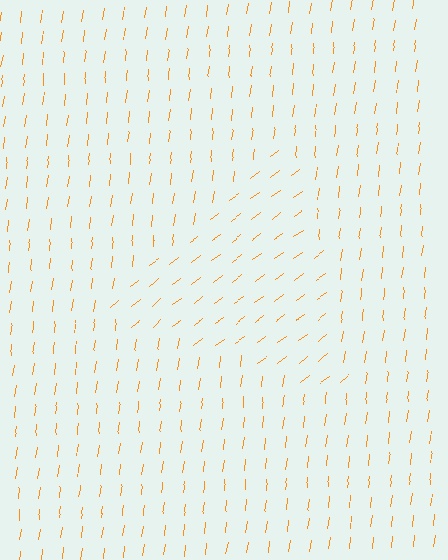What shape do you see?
I see a triangle.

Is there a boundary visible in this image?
Yes, there is a texture boundary formed by a change in line orientation.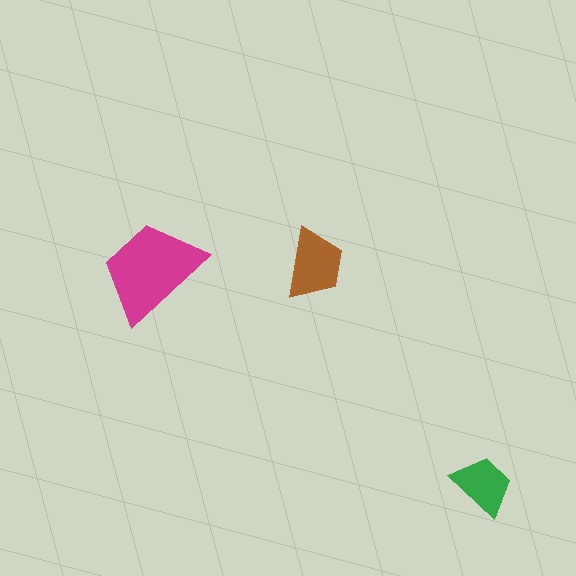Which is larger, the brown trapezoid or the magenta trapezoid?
The magenta one.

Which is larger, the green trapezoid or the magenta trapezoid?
The magenta one.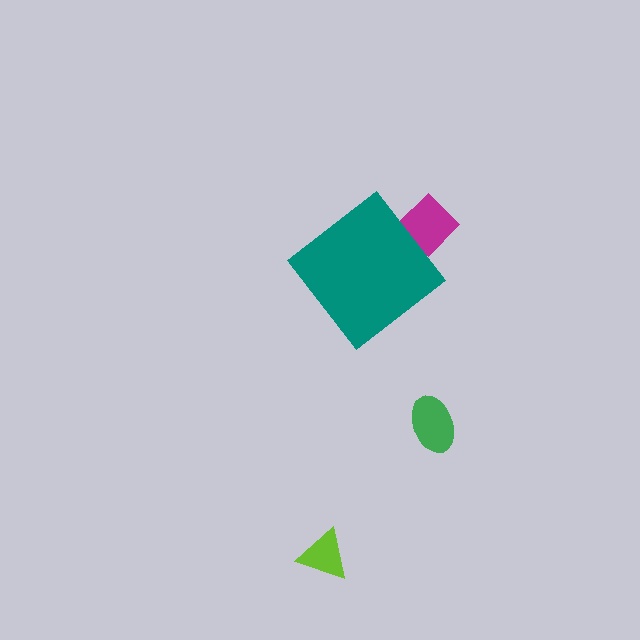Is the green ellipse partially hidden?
No, the green ellipse is fully visible.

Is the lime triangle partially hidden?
No, the lime triangle is fully visible.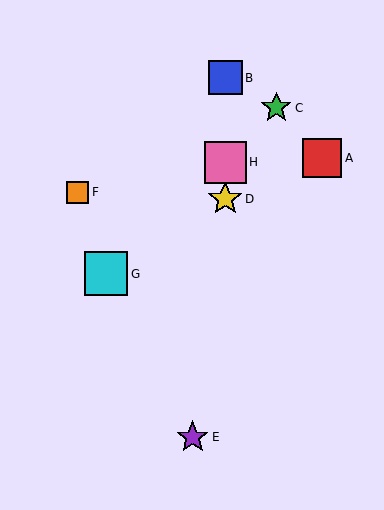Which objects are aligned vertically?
Objects B, D, H are aligned vertically.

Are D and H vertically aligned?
Yes, both are at x≈225.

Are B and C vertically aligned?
No, B is at x≈225 and C is at x≈276.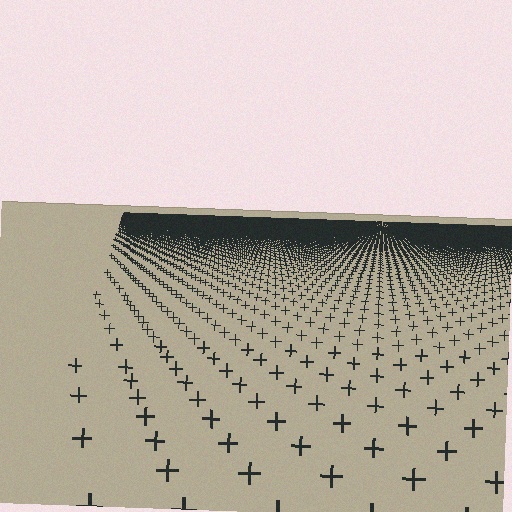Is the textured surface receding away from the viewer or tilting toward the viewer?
The surface is receding away from the viewer. Texture elements get smaller and denser toward the top.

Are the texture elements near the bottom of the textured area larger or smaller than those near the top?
Larger. Near the bottom, elements are closer to the viewer and appear at a bigger on-screen size.